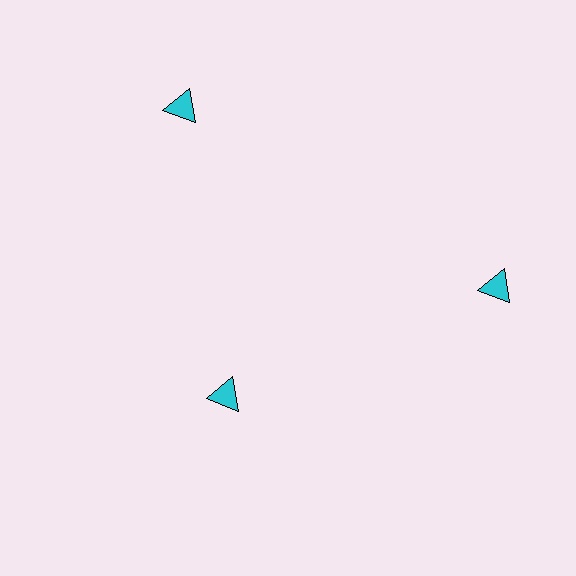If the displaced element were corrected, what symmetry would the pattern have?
It would have 3-fold rotational symmetry — the pattern would map onto itself every 120 degrees.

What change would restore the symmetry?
The symmetry would be restored by moving it outward, back onto the ring so that all 3 triangles sit at equal angles and equal distance from the center.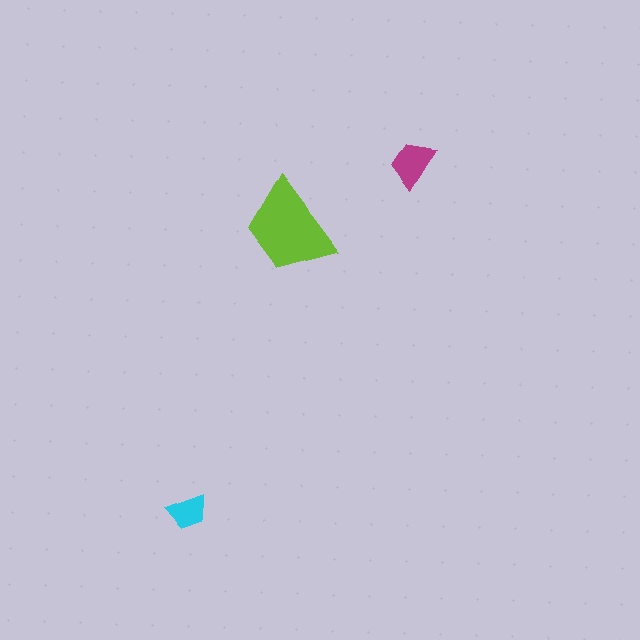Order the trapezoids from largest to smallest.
the lime one, the magenta one, the cyan one.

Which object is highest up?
The magenta trapezoid is topmost.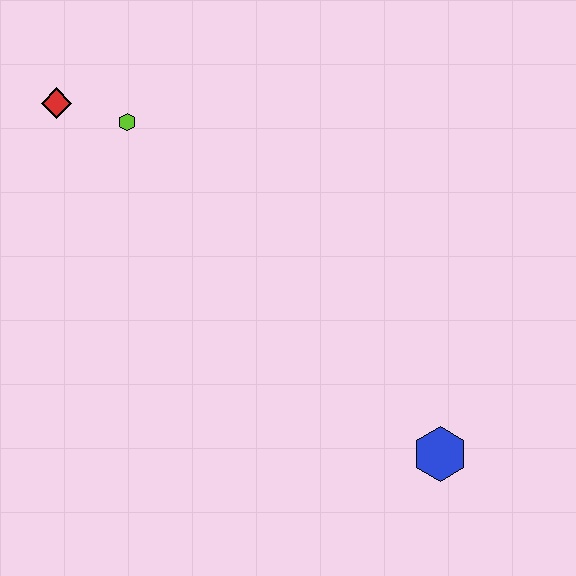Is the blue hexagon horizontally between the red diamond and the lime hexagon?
No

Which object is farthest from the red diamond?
The blue hexagon is farthest from the red diamond.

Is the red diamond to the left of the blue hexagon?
Yes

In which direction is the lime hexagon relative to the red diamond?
The lime hexagon is to the right of the red diamond.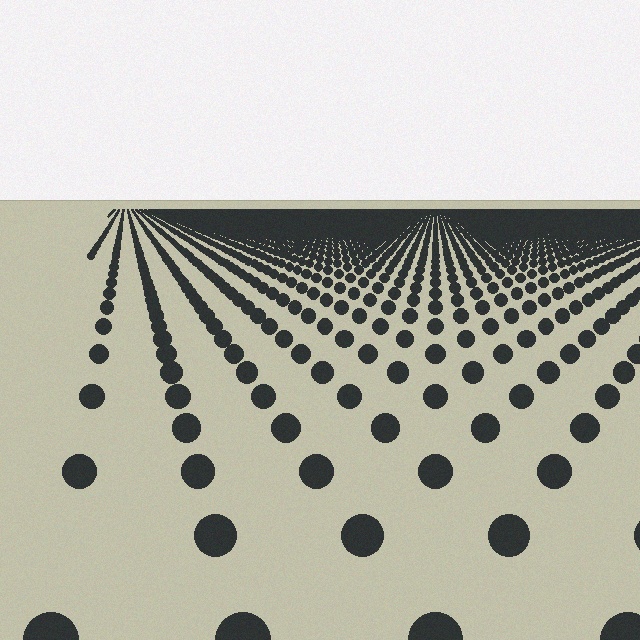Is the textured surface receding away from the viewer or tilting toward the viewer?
The surface is receding away from the viewer. Texture elements get smaller and denser toward the top.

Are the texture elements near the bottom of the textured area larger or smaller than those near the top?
Larger. Near the bottom, elements are closer to the viewer and appear at a bigger on-screen size.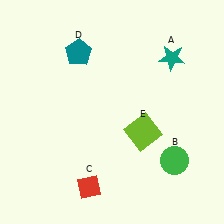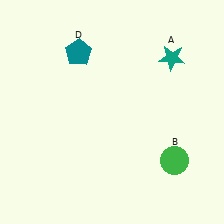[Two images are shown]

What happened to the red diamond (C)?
The red diamond (C) was removed in Image 2. It was in the bottom-left area of Image 1.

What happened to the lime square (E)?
The lime square (E) was removed in Image 2. It was in the bottom-right area of Image 1.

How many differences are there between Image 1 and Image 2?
There are 2 differences between the two images.